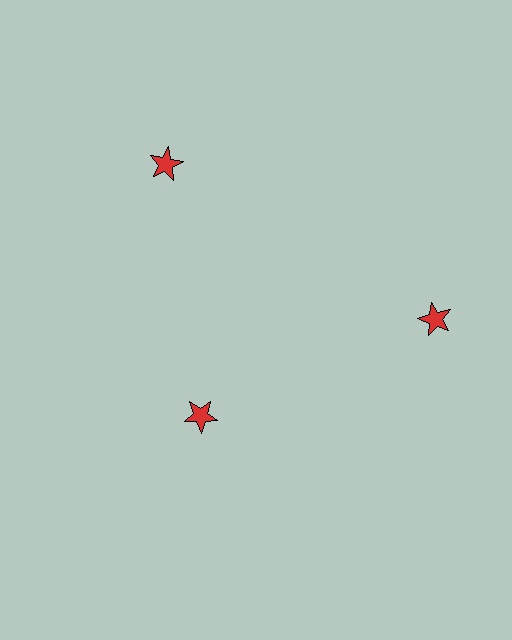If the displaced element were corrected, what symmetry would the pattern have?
It would have 3-fold rotational symmetry — the pattern would map onto itself every 120 degrees.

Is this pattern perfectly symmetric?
No. The 3 red stars are arranged in a ring, but one element near the 7 o'clock position is pulled inward toward the center, breaking the 3-fold rotational symmetry.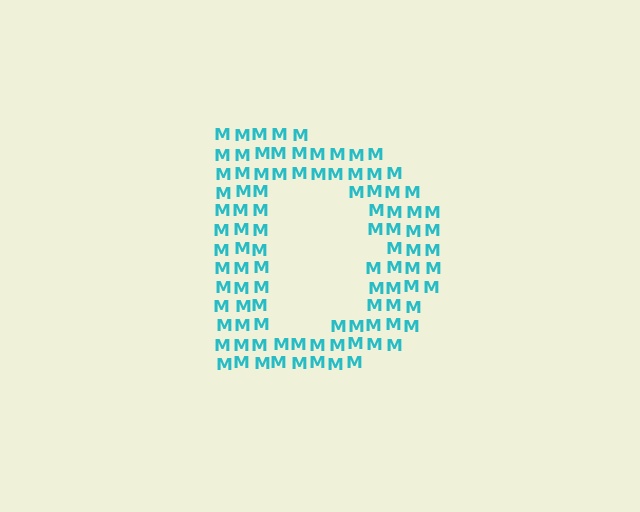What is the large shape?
The large shape is the letter D.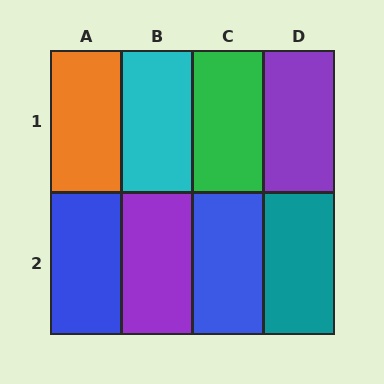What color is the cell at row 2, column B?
Purple.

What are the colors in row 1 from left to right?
Orange, cyan, green, purple.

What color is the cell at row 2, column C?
Blue.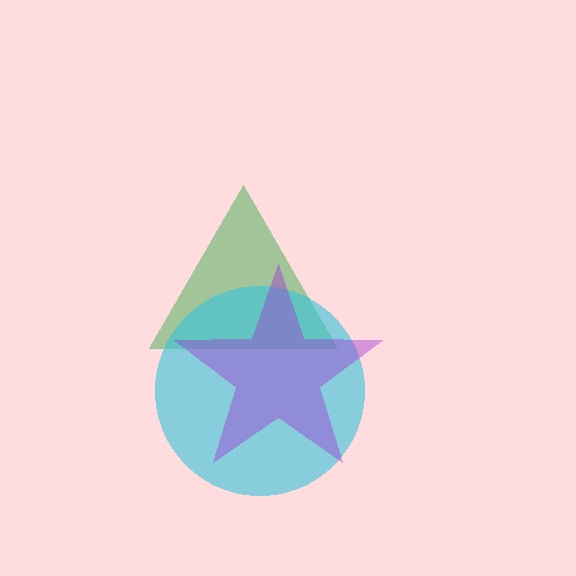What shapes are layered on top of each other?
The layered shapes are: a green triangle, a cyan circle, a purple star.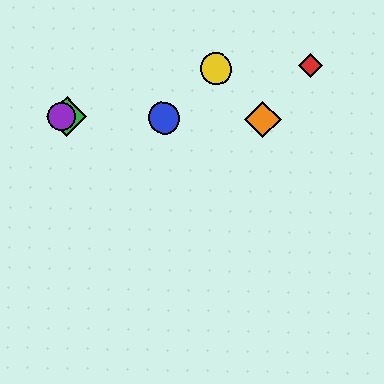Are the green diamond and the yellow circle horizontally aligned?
No, the green diamond is at y≈116 and the yellow circle is at y≈69.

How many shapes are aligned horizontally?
4 shapes (the blue circle, the green diamond, the purple circle, the orange diamond) are aligned horizontally.